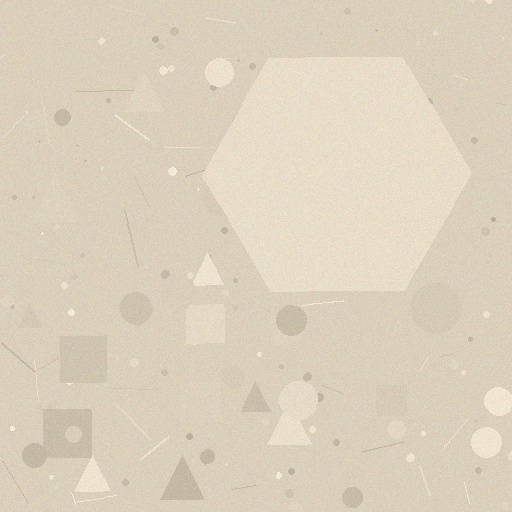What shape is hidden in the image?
A hexagon is hidden in the image.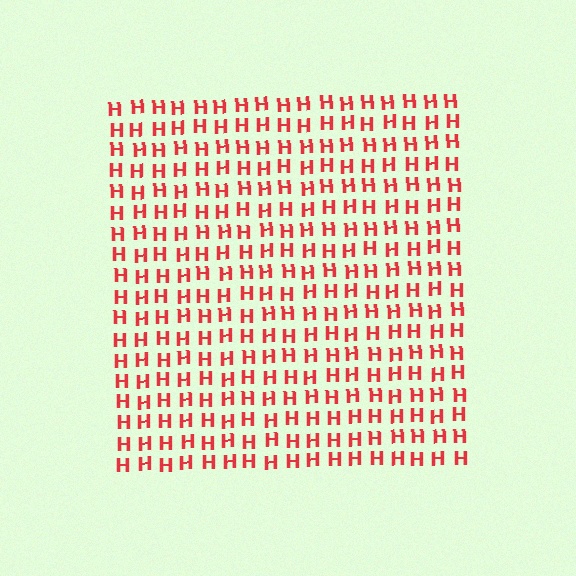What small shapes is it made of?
It is made of small letter H's.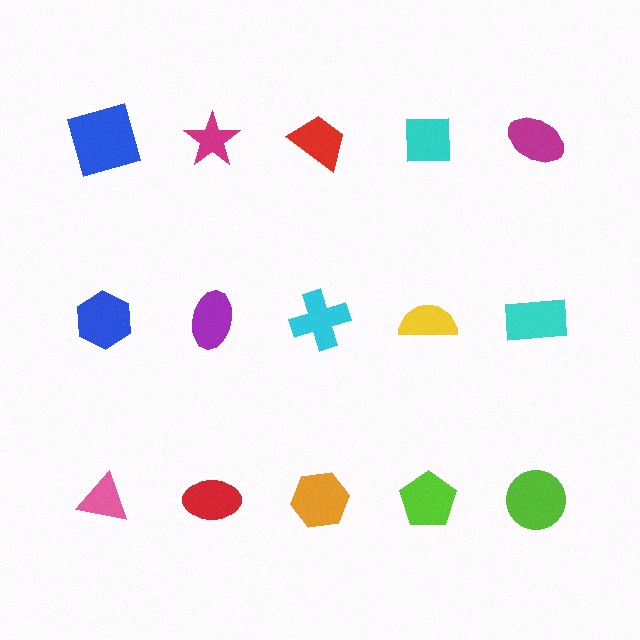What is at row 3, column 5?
A lime circle.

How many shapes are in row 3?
5 shapes.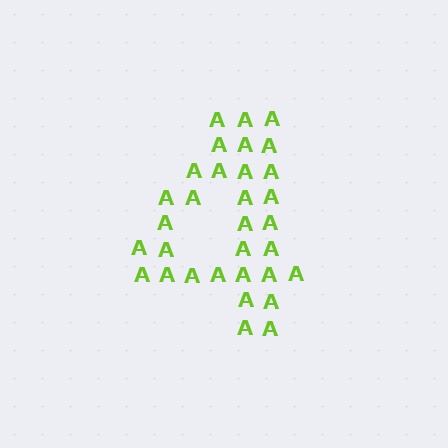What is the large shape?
The large shape is the digit 4.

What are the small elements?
The small elements are letter A's.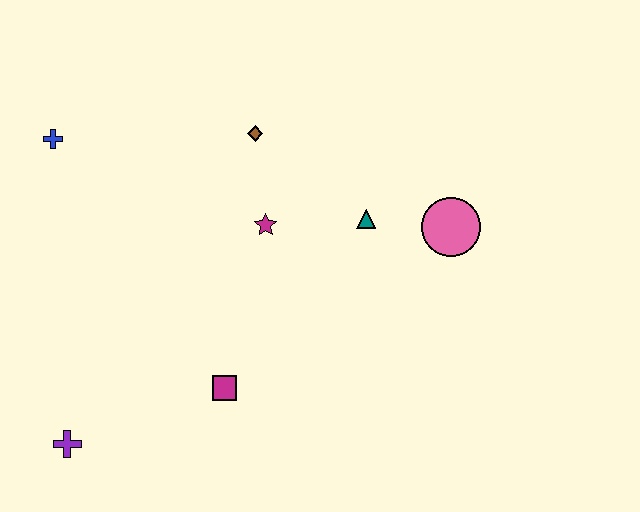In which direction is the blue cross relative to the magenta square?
The blue cross is above the magenta square.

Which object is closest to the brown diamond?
The magenta star is closest to the brown diamond.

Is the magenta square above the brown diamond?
No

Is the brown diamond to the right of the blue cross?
Yes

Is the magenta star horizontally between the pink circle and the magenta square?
Yes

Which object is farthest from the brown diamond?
The purple cross is farthest from the brown diamond.